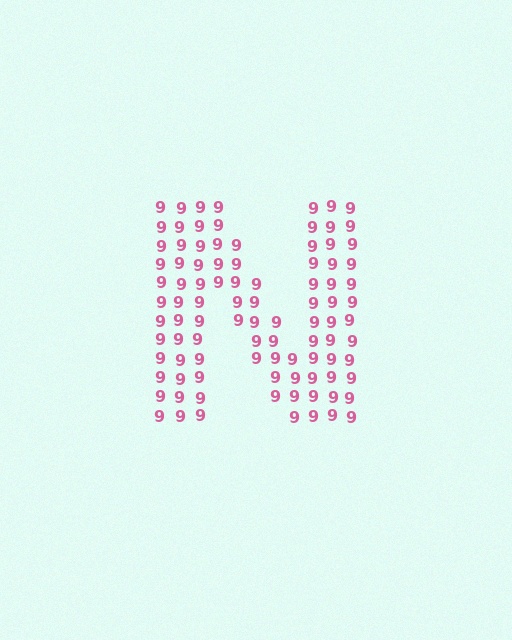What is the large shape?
The large shape is the letter N.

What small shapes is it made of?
It is made of small digit 9's.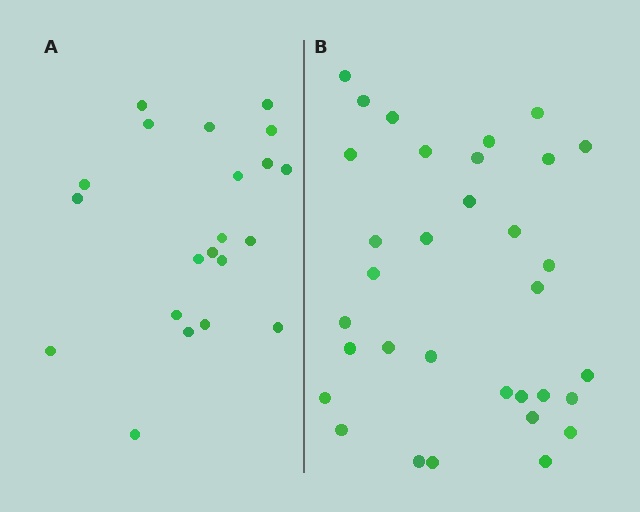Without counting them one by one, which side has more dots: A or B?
Region B (the right region) has more dots.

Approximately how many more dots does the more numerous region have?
Region B has roughly 12 or so more dots than region A.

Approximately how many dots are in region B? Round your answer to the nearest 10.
About 30 dots. (The exact count is 33, which rounds to 30.)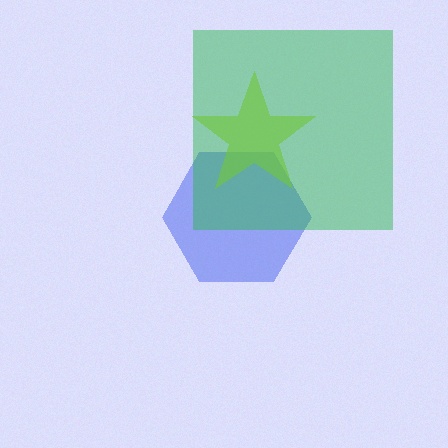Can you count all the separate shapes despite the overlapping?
Yes, there are 3 separate shapes.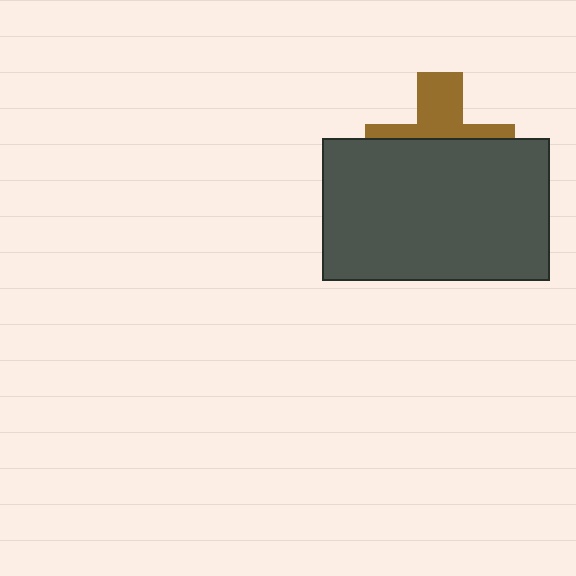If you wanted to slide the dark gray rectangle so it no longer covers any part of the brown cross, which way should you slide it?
Slide it down — that is the most direct way to separate the two shapes.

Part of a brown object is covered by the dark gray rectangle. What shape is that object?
It is a cross.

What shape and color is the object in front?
The object in front is a dark gray rectangle.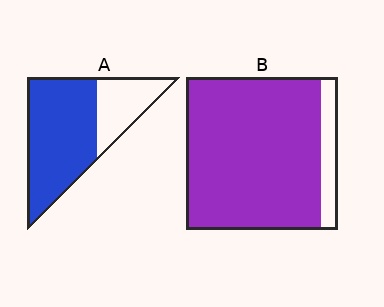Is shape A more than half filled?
Yes.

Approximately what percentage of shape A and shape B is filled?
A is approximately 70% and B is approximately 90%.